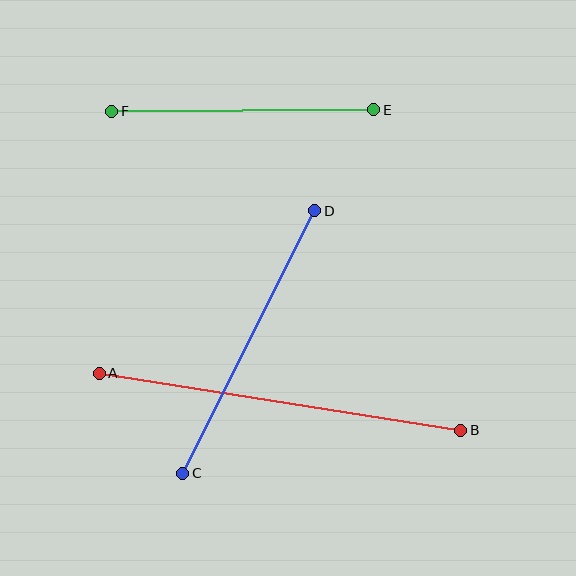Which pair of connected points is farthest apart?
Points A and B are farthest apart.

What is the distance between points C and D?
The distance is approximately 294 pixels.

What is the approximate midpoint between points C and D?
The midpoint is at approximately (249, 342) pixels.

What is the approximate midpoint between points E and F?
The midpoint is at approximately (243, 111) pixels.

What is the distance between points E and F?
The distance is approximately 262 pixels.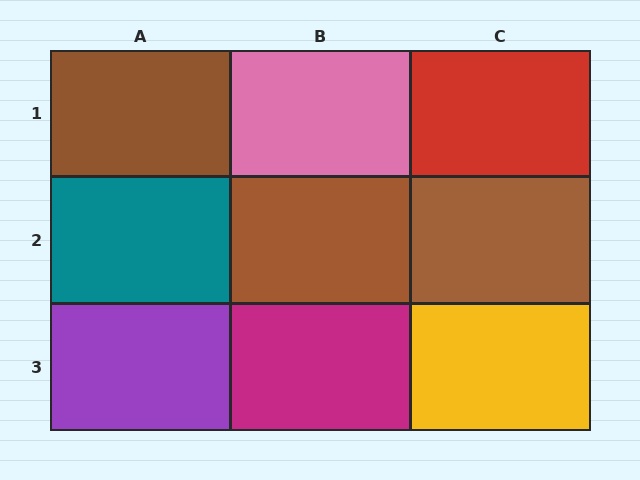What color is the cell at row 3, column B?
Magenta.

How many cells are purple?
1 cell is purple.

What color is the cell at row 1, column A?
Brown.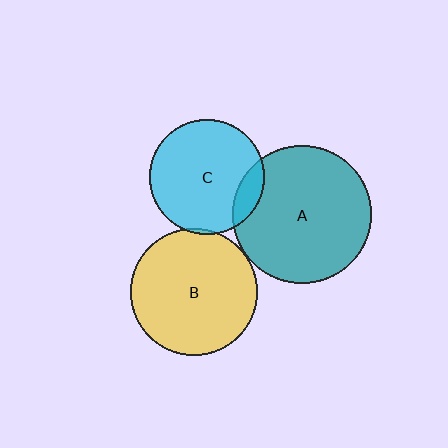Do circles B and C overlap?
Yes.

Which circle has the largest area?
Circle A (teal).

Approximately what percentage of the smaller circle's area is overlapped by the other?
Approximately 5%.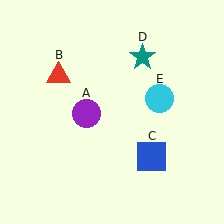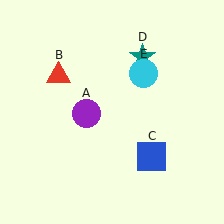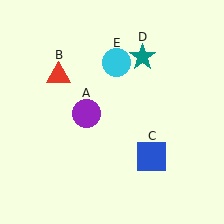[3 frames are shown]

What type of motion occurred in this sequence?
The cyan circle (object E) rotated counterclockwise around the center of the scene.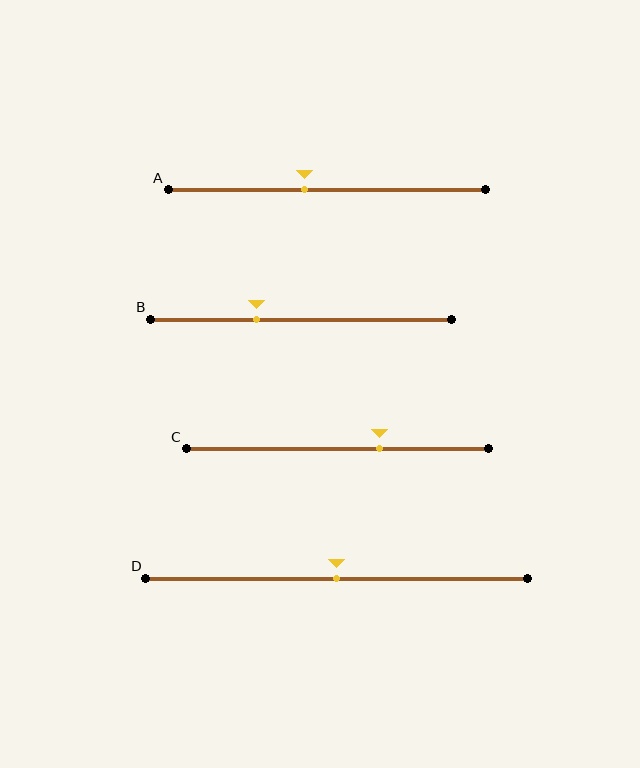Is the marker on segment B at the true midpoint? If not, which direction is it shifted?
No, the marker on segment B is shifted to the left by about 15% of the segment length.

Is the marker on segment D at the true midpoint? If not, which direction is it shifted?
Yes, the marker on segment D is at the true midpoint.